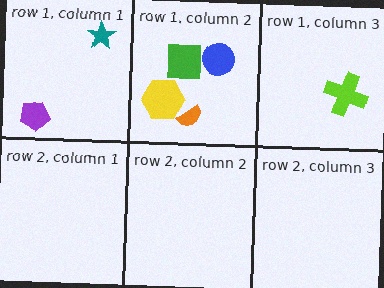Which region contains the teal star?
The row 1, column 1 region.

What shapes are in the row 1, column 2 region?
The yellow hexagon, the green square, the blue circle, the orange semicircle.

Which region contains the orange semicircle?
The row 1, column 2 region.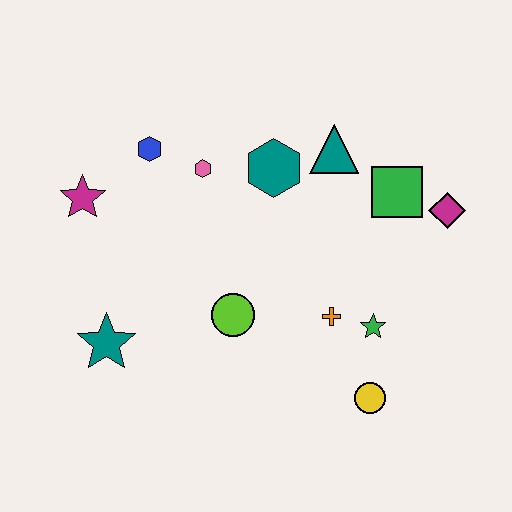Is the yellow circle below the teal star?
Yes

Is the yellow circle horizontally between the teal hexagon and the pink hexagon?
No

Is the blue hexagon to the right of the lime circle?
No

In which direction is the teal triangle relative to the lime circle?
The teal triangle is above the lime circle.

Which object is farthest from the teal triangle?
The teal star is farthest from the teal triangle.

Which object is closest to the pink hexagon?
The blue hexagon is closest to the pink hexagon.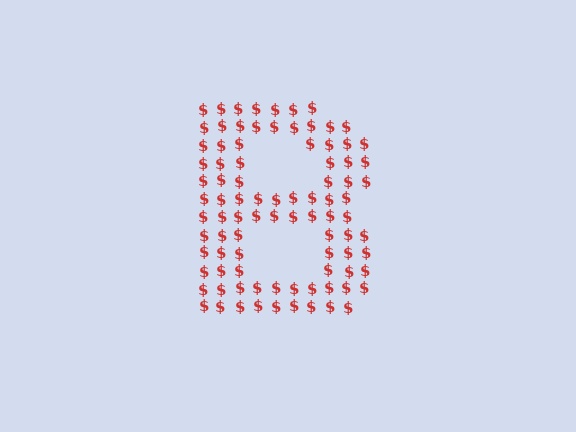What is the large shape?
The large shape is the letter B.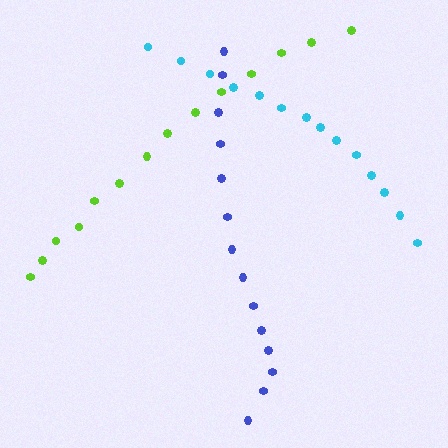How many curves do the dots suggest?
There are 3 distinct paths.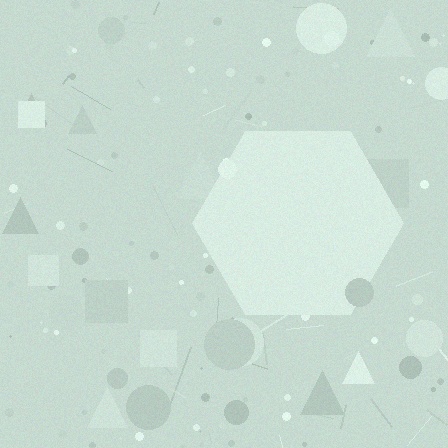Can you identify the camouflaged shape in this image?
The camouflaged shape is a hexagon.